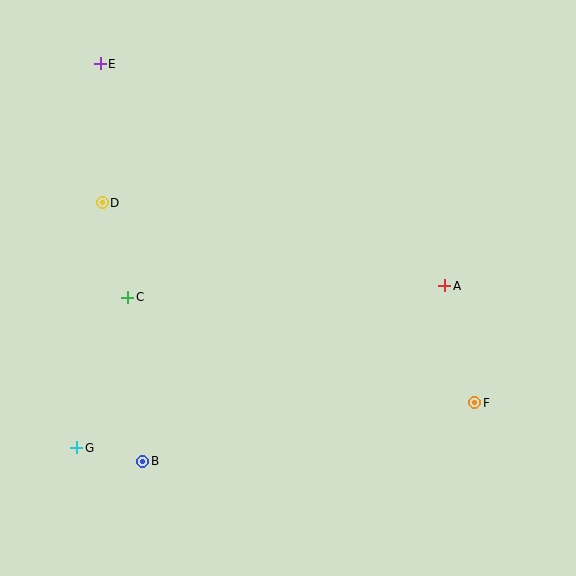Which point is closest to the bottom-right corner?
Point F is closest to the bottom-right corner.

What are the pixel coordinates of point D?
Point D is at (102, 203).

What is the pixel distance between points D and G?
The distance between D and G is 246 pixels.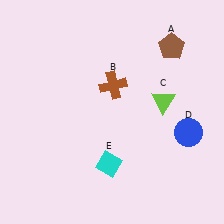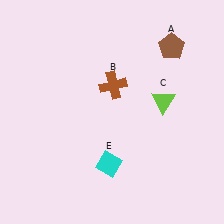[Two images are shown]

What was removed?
The blue circle (D) was removed in Image 2.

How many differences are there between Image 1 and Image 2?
There is 1 difference between the two images.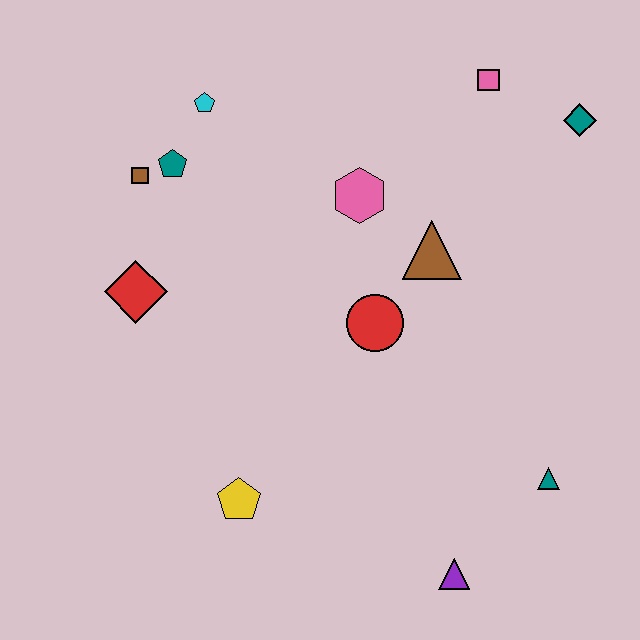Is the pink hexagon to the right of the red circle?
No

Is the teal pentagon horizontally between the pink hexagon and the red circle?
No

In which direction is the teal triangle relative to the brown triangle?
The teal triangle is below the brown triangle.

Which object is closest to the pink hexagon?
The brown triangle is closest to the pink hexagon.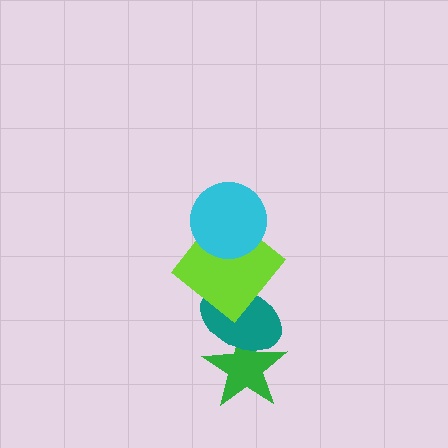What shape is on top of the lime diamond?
The cyan circle is on top of the lime diamond.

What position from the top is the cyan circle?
The cyan circle is 1st from the top.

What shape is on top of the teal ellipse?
The lime diamond is on top of the teal ellipse.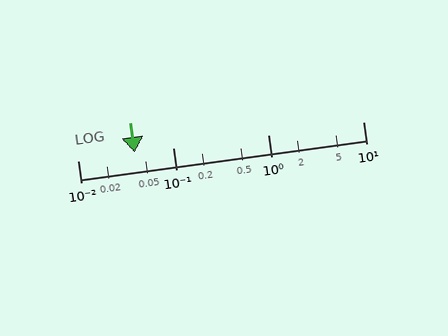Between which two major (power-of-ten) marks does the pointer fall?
The pointer is between 0.01 and 0.1.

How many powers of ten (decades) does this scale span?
The scale spans 3 decades, from 0.01 to 10.